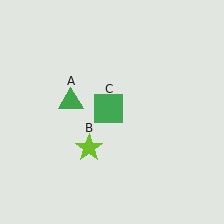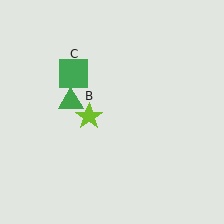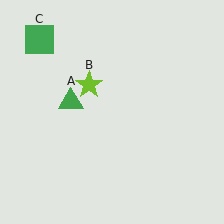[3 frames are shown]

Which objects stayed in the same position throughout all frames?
Green triangle (object A) remained stationary.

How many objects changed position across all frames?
2 objects changed position: lime star (object B), green square (object C).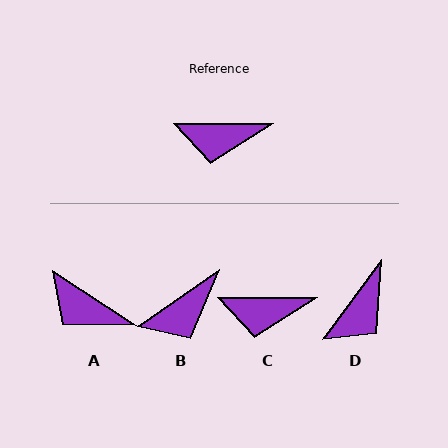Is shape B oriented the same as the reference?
No, it is off by about 34 degrees.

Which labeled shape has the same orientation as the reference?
C.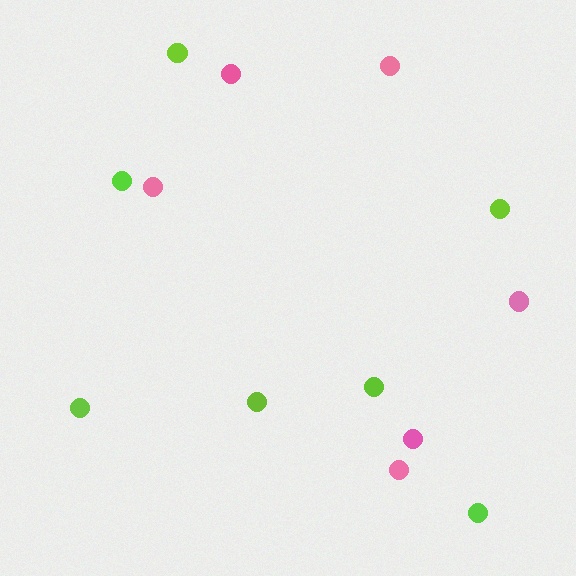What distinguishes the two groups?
There are 2 groups: one group of pink circles (6) and one group of lime circles (7).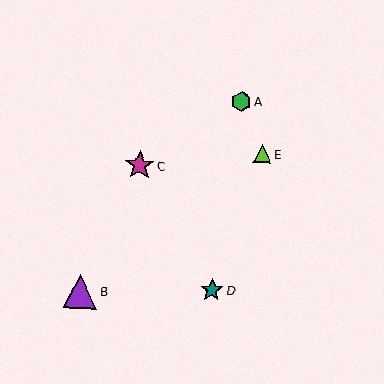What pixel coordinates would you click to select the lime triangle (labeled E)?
Click at (262, 154) to select the lime triangle E.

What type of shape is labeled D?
Shape D is a teal star.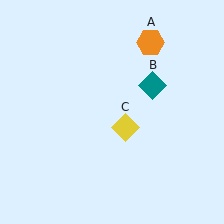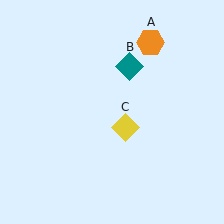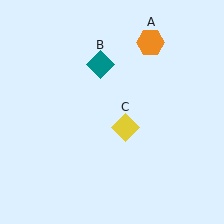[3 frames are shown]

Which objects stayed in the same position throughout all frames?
Orange hexagon (object A) and yellow diamond (object C) remained stationary.